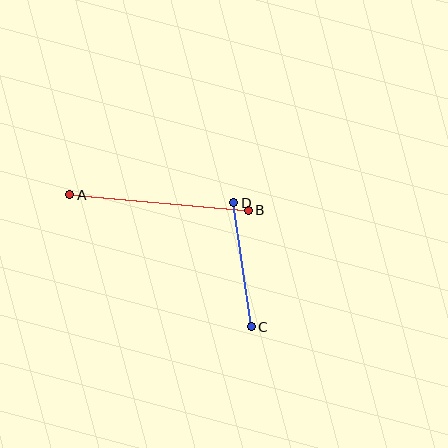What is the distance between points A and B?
The distance is approximately 179 pixels.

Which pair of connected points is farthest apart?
Points A and B are farthest apart.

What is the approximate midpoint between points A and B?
The midpoint is at approximately (159, 202) pixels.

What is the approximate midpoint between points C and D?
The midpoint is at approximately (242, 265) pixels.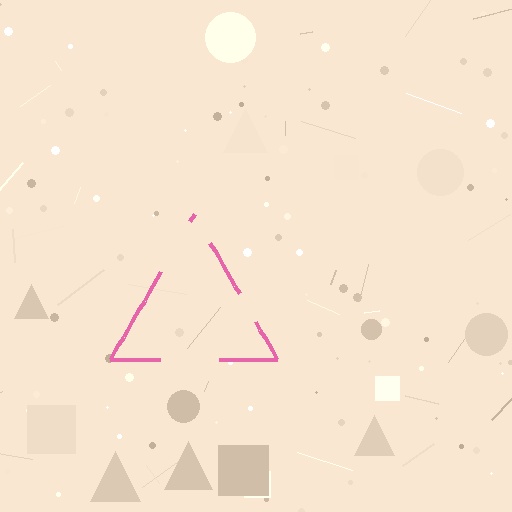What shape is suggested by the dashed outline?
The dashed outline suggests a triangle.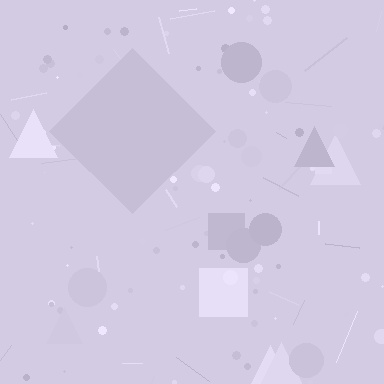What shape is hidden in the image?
A diamond is hidden in the image.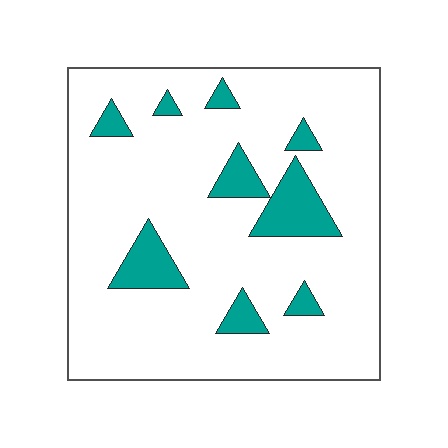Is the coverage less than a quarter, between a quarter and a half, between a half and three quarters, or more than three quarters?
Less than a quarter.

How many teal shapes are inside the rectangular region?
9.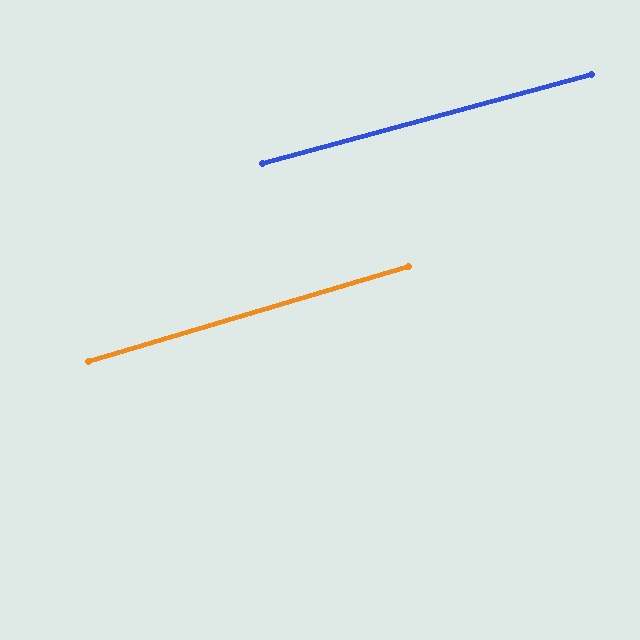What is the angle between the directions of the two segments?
Approximately 1 degree.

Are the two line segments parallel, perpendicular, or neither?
Parallel — their directions differ by only 1.4°.